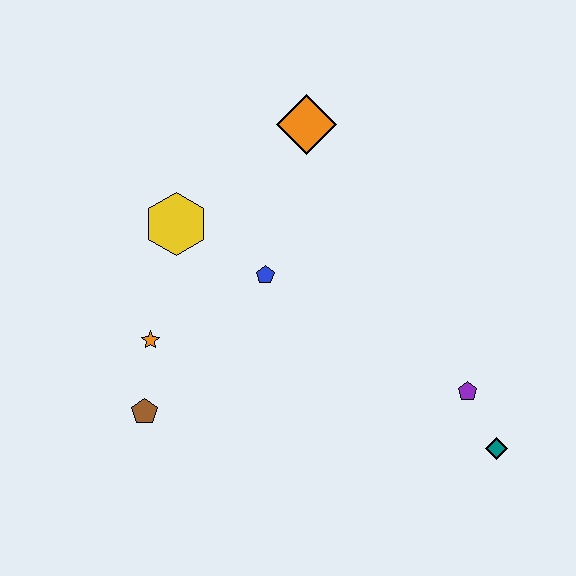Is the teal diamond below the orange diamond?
Yes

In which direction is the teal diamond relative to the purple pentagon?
The teal diamond is below the purple pentagon.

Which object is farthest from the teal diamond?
The yellow hexagon is farthest from the teal diamond.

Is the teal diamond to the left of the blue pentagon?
No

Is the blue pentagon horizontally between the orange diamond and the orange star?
Yes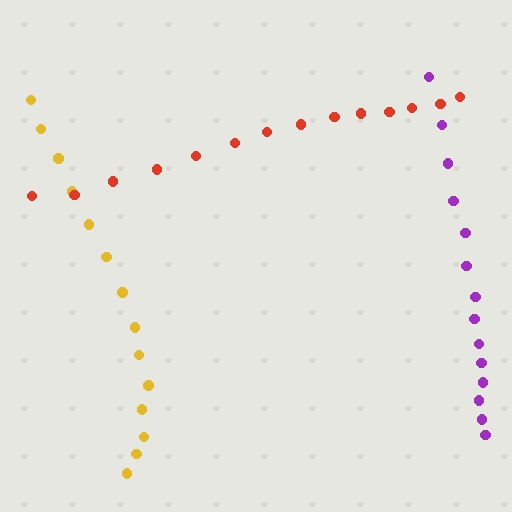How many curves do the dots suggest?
There are 3 distinct paths.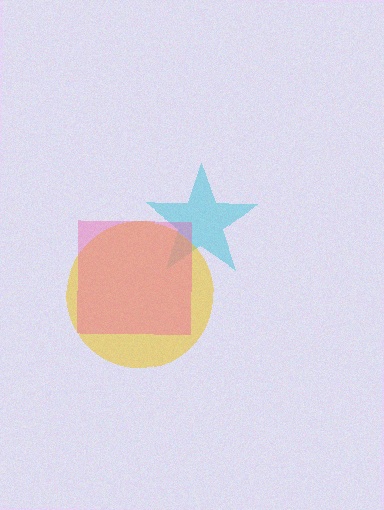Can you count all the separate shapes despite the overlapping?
Yes, there are 3 separate shapes.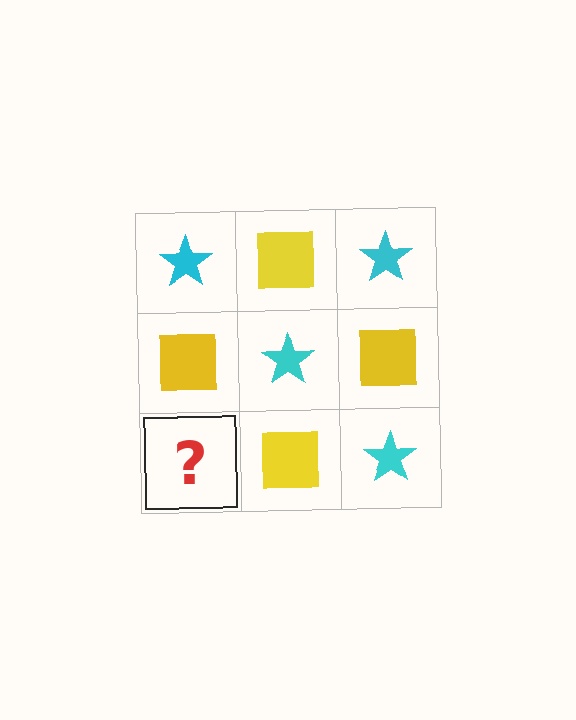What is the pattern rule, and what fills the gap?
The rule is that it alternates cyan star and yellow square in a checkerboard pattern. The gap should be filled with a cyan star.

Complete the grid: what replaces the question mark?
The question mark should be replaced with a cyan star.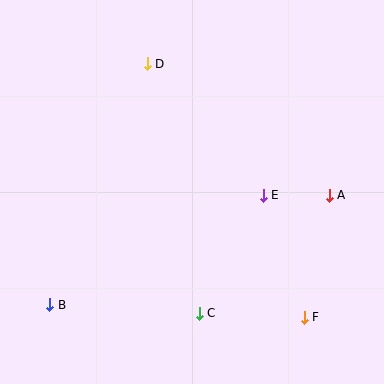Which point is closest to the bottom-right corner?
Point F is closest to the bottom-right corner.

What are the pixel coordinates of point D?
Point D is at (147, 64).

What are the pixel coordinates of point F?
Point F is at (304, 317).